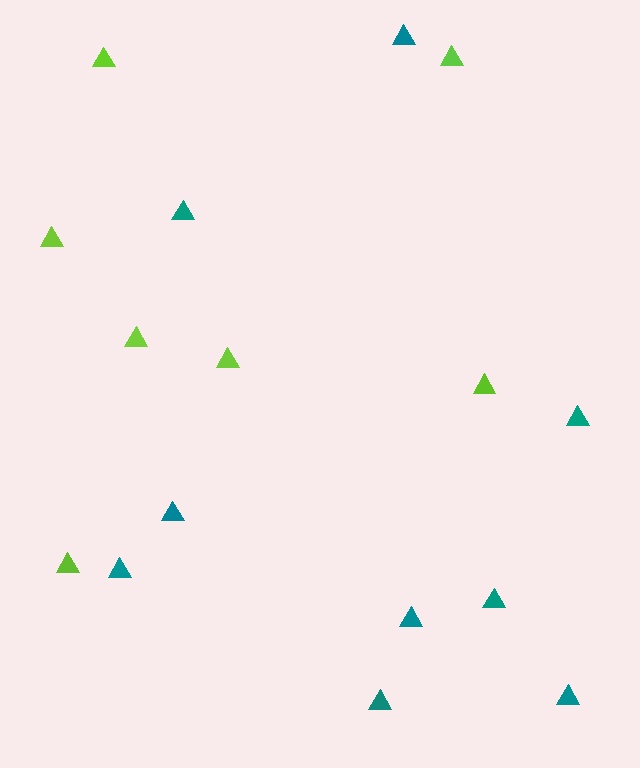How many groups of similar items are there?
There are 2 groups: one group of teal triangles (9) and one group of lime triangles (7).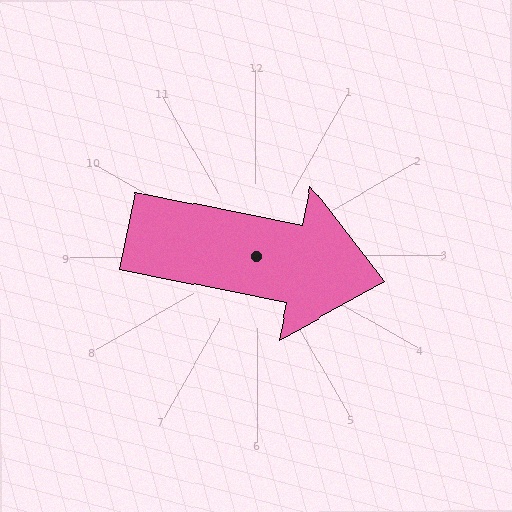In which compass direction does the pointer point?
East.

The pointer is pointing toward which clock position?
Roughly 3 o'clock.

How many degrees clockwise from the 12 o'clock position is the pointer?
Approximately 102 degrees.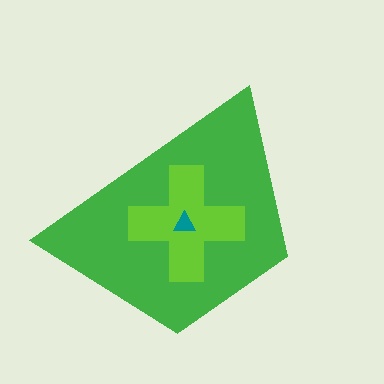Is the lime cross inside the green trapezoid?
Yes.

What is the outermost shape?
The green trapezoid.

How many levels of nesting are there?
3.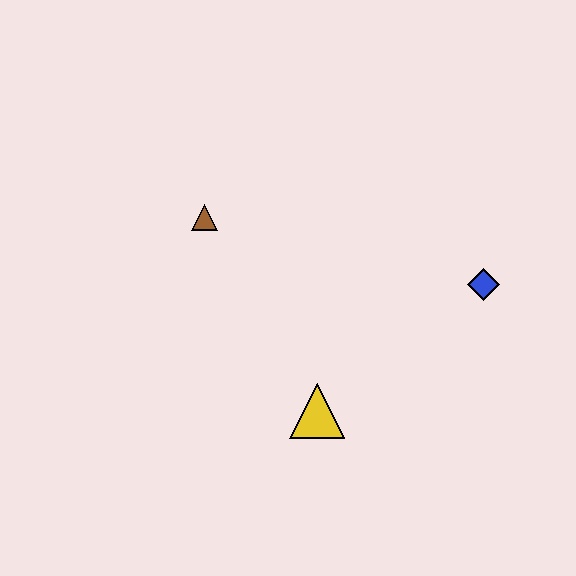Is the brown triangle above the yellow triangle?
Yes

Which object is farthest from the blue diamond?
The brown triangle is farthest from the blue diamond.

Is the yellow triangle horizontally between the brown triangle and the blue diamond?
Yes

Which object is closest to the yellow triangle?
The blue diamond is closest to the yellow triangle.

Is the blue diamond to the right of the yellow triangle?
Yes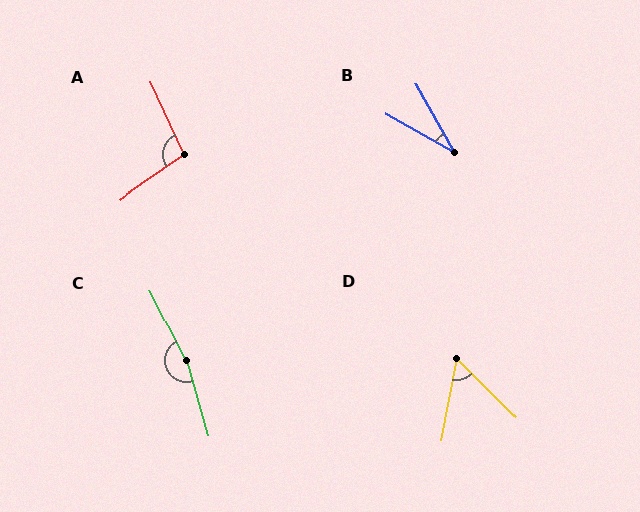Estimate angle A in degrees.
Approximately 100 degrees.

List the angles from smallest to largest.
B (31°), D (55°), A (100°), C (169°).